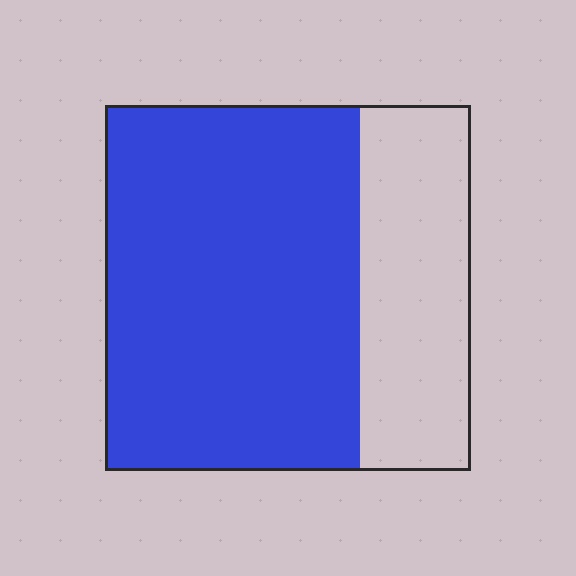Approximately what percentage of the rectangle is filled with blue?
Approximately 70%.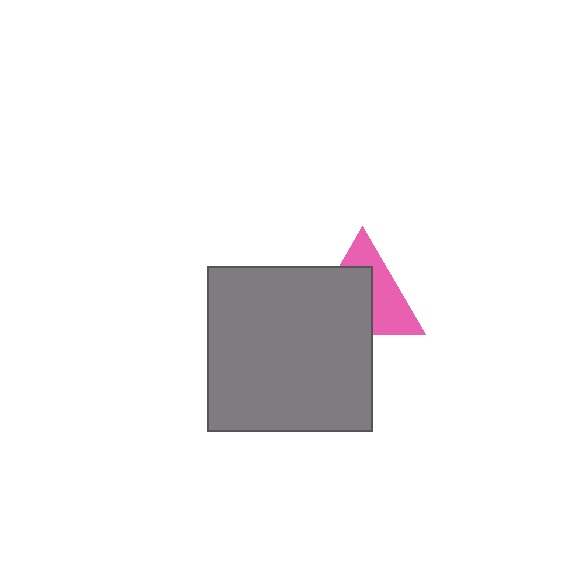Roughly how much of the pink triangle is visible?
About half of it is visible (roughly 46%).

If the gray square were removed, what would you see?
You would see the complete pink triangle.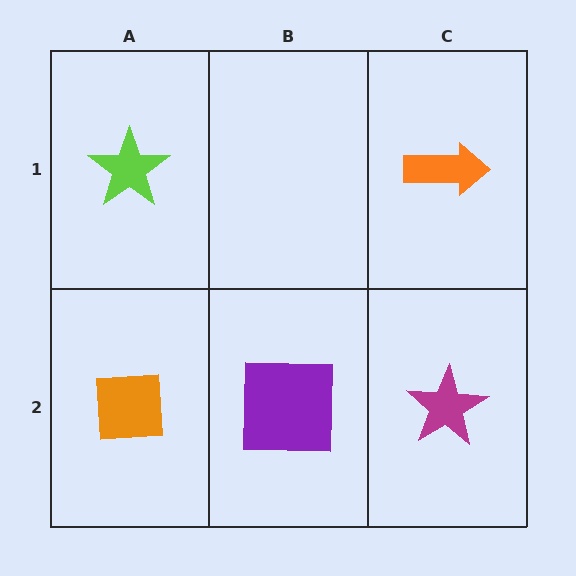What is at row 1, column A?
A lime star.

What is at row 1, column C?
An orange arrow.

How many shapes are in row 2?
3 shapes.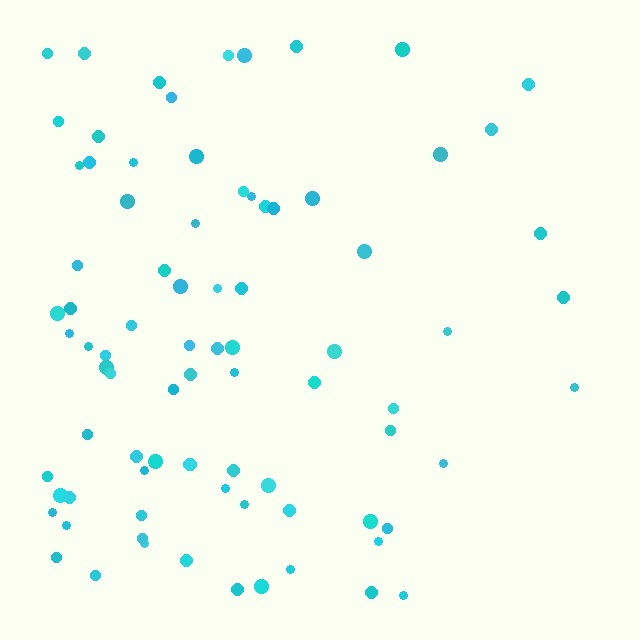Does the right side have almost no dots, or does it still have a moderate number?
Still a moderate number, just noticeably fewer than the left.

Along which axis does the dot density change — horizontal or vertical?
Horizontal.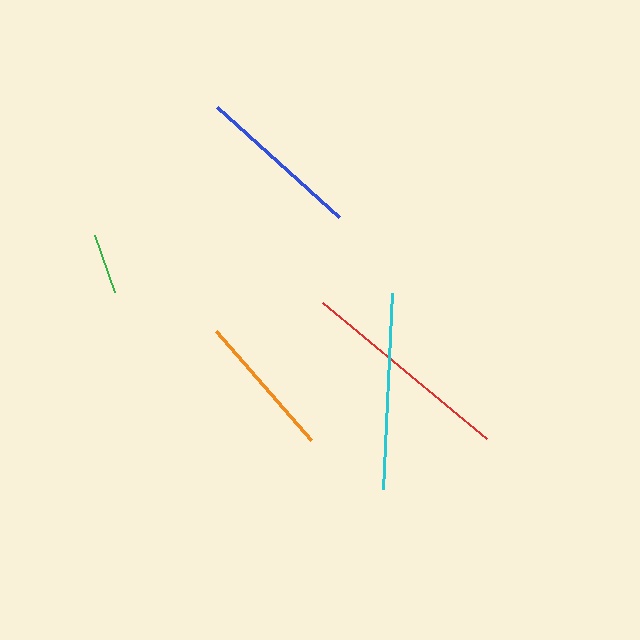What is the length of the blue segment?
The blue segment is approximately 164 pixels long.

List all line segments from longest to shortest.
From longest to shortest: red, cyan, blue, orange, green.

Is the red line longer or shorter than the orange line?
The red line is longer than the orange line.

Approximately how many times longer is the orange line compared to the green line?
The orange line is approximately 2.4 times the length of the green line.